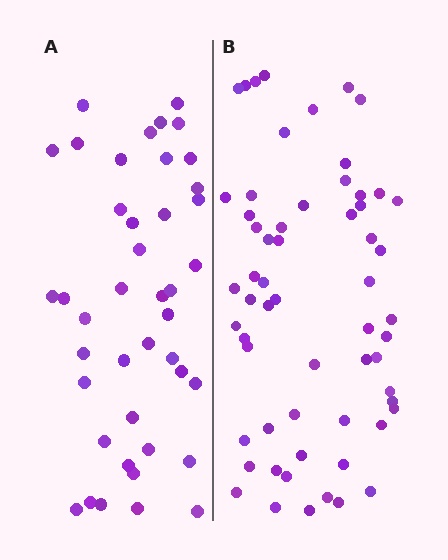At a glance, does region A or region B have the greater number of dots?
Region B (the right region) has more dots.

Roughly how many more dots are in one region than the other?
Region B has approximately 20 more dots than region A.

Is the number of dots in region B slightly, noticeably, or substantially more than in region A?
Region B has noticeably more, but not dramatically so. The ratio is roughly 1.4 to 1.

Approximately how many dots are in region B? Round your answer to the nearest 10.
About 60 dots.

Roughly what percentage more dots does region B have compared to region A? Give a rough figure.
About 45% more.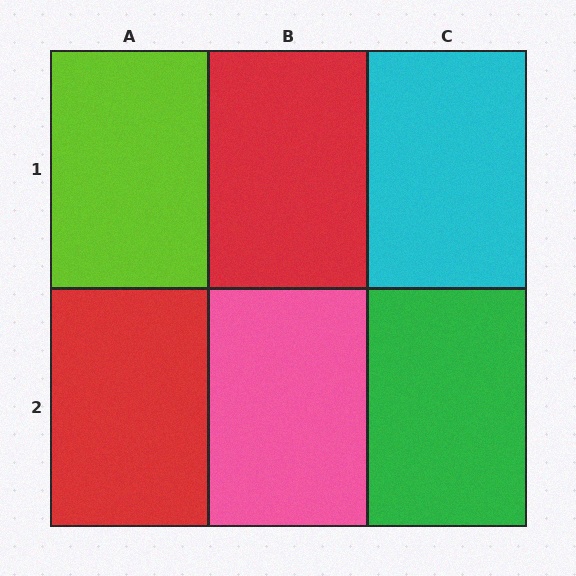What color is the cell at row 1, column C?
Cyan.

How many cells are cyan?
1 cell is cyan.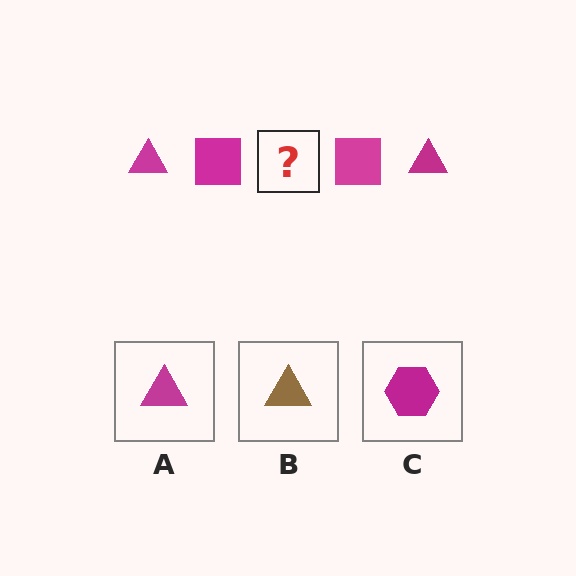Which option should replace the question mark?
Option A.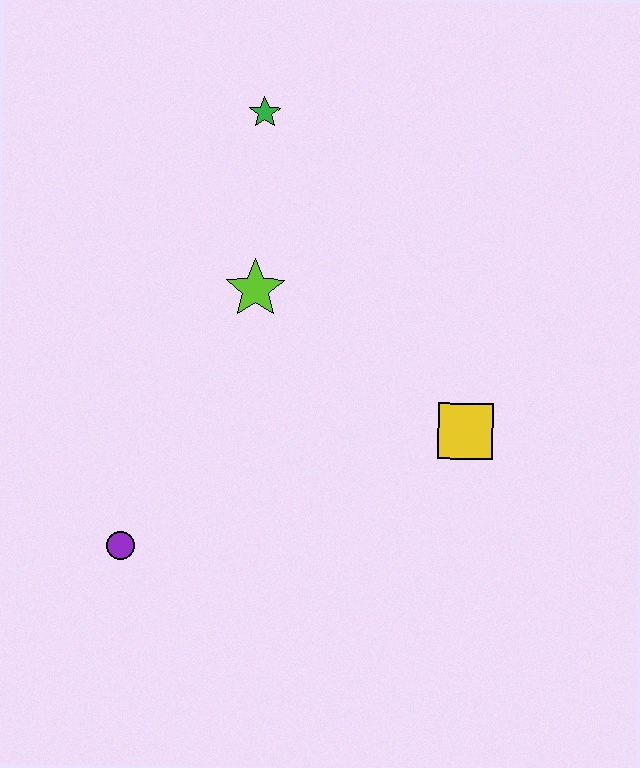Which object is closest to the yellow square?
The lime star is closest to the yellow square.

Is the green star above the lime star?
Yes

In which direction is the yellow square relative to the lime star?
The yellow square is to the right of the lime star.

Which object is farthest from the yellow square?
The green star is farthest from the yellow square.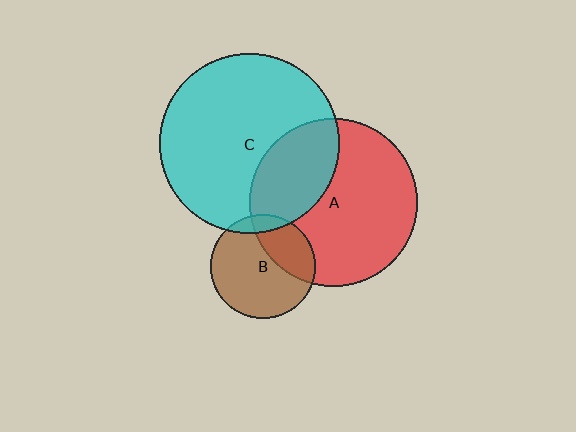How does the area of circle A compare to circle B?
Approximately 2.6 times.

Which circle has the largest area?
Circle C (cyan).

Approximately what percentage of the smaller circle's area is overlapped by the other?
Approximately 30%.